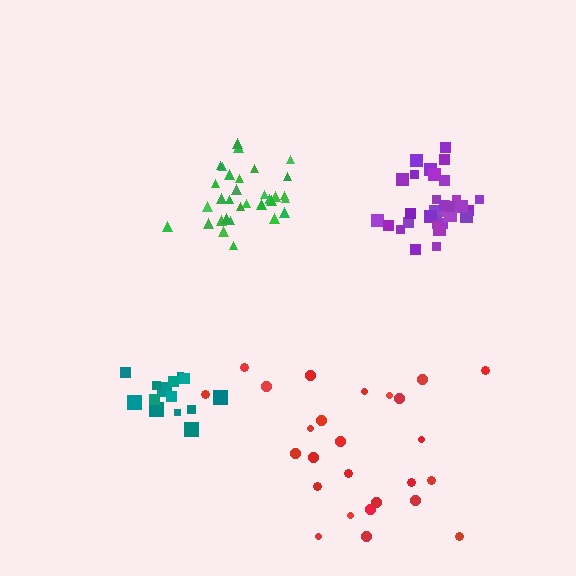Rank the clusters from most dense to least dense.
purple, green, teal, red.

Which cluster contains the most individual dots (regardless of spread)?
Green (33).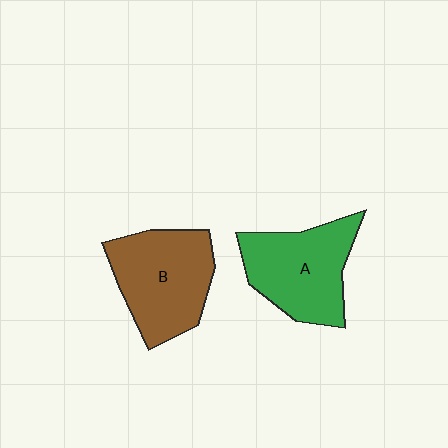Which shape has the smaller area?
Shape A (green).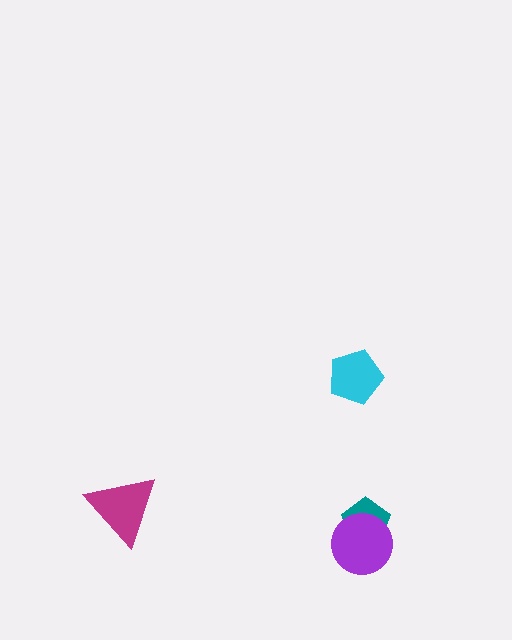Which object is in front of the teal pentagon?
The purple circle is in front of the teal pentagon.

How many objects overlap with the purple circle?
1 object overlaps with the purple circle.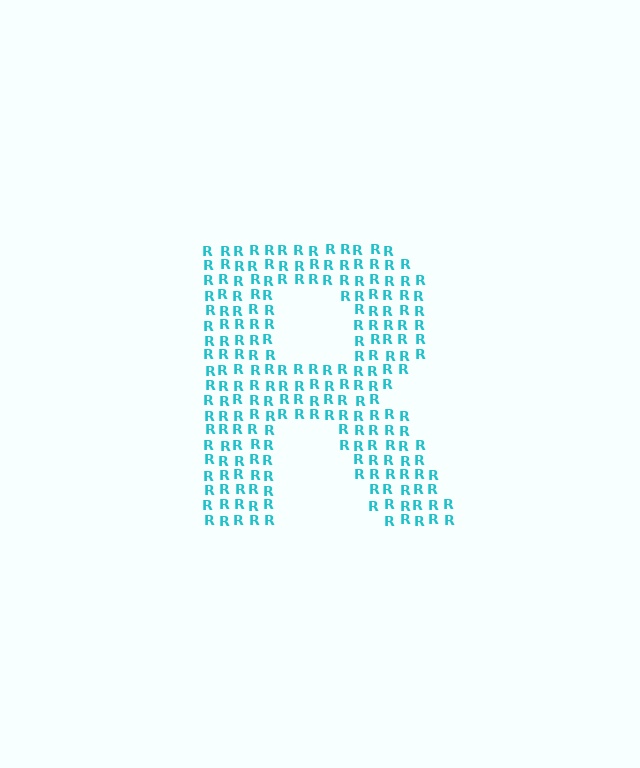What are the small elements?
The small elements are letter R's.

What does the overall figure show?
The overall figure shows the letter R.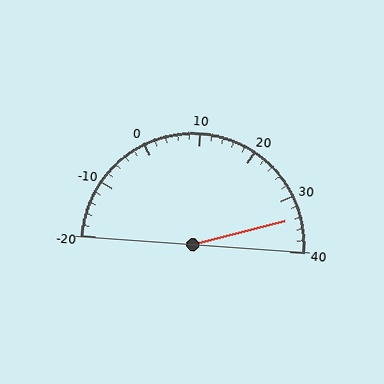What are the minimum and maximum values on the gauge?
The gauge ranges from -20 to 40.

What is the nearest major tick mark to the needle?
The nearest major tick mark is 30.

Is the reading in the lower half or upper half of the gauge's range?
The reading is in the upper half of the range (-20 to 40).